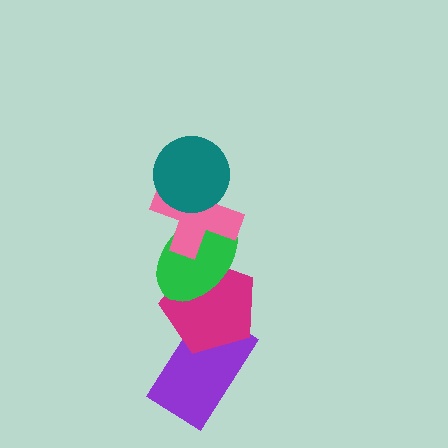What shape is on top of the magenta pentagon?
The green ellipse is on top of the magenta pentagon.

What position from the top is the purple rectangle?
The purple rectangle is 5th from the top.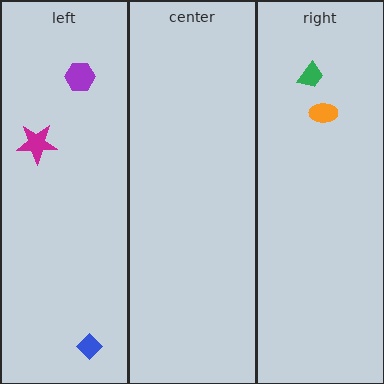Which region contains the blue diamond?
The left region.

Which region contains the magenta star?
The left region.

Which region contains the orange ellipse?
The right region.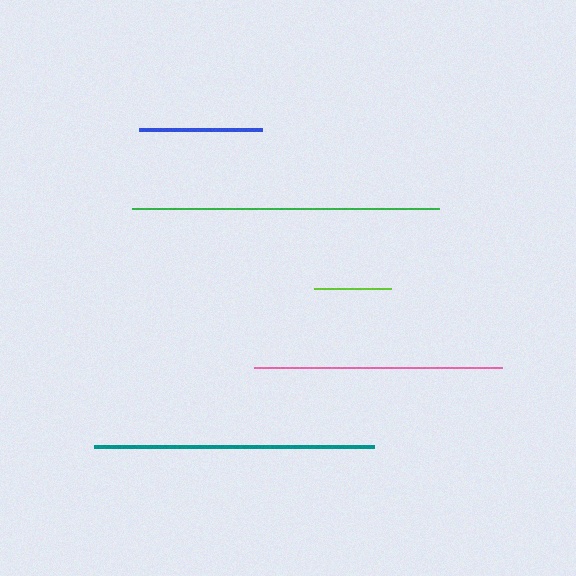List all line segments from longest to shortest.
From longest to shortest: green, teal, pink, blue, lime.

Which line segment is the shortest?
The lime line is the shortest at approximately 77 pixels.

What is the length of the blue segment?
The blue segment is approximately 122 pixels long.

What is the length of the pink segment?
The pink segment is approximately 248 pixels long.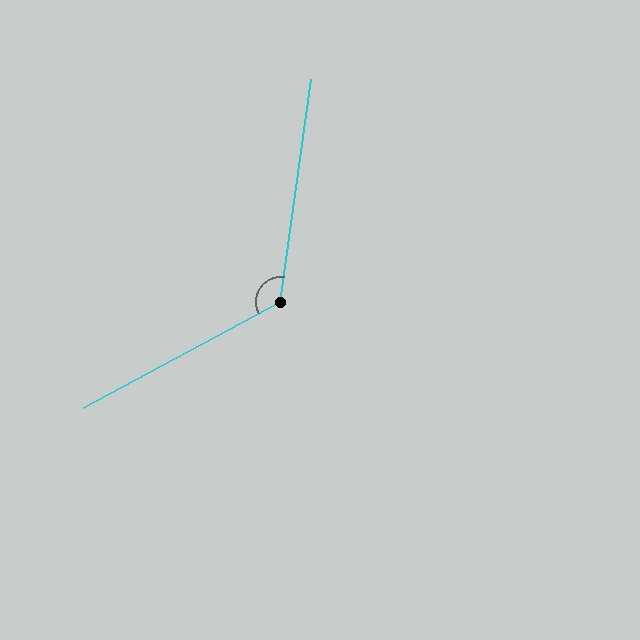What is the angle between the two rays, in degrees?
Approximately 126 degrees.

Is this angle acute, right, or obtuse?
It is obtuse.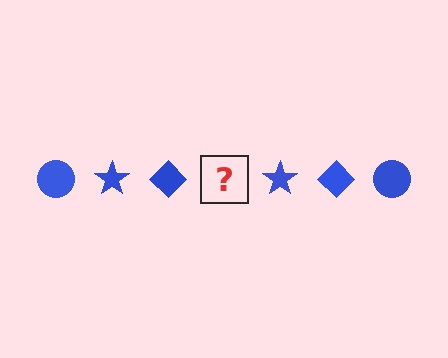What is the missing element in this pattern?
The missing element is a blue circle.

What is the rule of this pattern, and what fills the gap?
The rule is that the pattern cycles through circle, star, diamond shapes in blue. The gap should be filled with a blue circle.